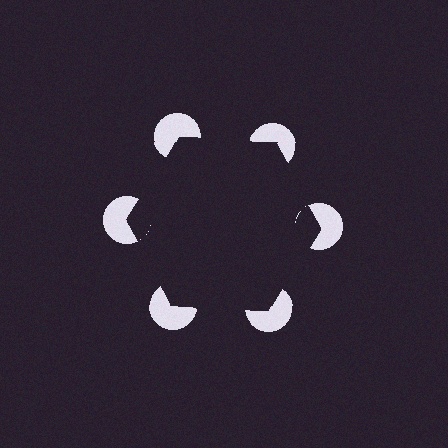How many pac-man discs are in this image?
There are 6 — one at each vertex of the illusory hexagon.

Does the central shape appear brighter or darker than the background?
It typically appears slightly darker than the background, even though no actual brightness change is drawn.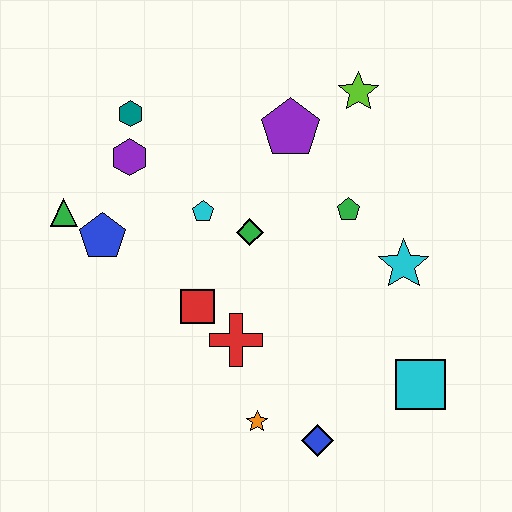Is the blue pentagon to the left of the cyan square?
Yes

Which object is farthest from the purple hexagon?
The cyan square is farthest from the purple hexagon.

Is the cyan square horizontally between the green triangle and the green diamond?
No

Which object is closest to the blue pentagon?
The green triangle is closest to the blue pentagon.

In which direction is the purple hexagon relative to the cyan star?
The purple hexagon is to the left of the cyan star.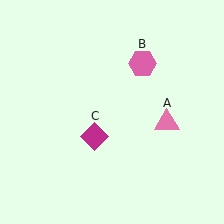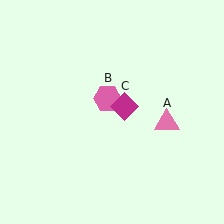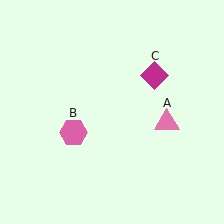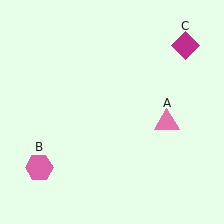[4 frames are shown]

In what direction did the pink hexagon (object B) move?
The pink hexagon (object B) moved down and to the left.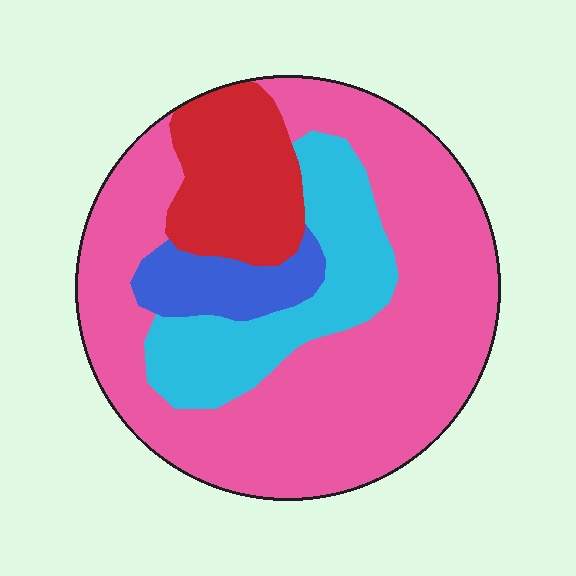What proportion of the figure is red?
Red takes up about one eighth (1/8) of the figure.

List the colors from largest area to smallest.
From largest to smallest: pink, cyan, red, blue.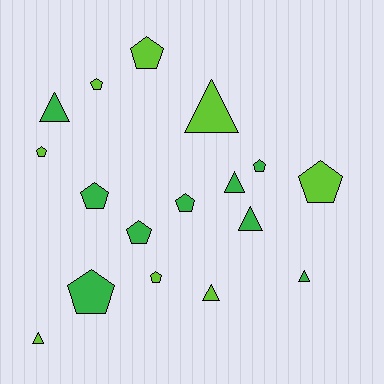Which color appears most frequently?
Green, with 9 objects.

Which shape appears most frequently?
Pentagon, with 10 objects.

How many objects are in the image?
There are 17 objects.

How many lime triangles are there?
There are 3 lime triangles.